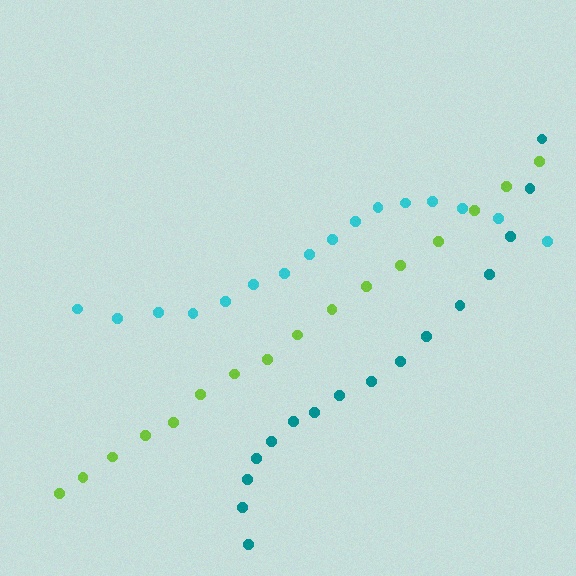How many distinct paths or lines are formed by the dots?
There are 3 distinct paths.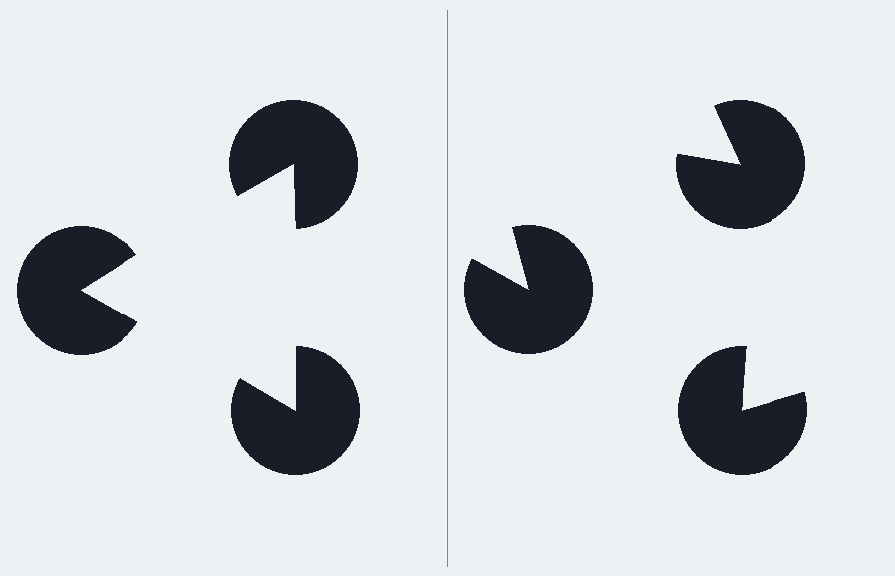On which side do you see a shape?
An illusory triangle appears on the left side. On the right side the wedge cuts are rotated, so no coherent shape forms.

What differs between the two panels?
The pac-man discs are positioned identically on both sides; only the wedge orientations differ. On the left they align to a triangle; on the right they are misaligned.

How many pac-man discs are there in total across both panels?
6 — 3 on each side.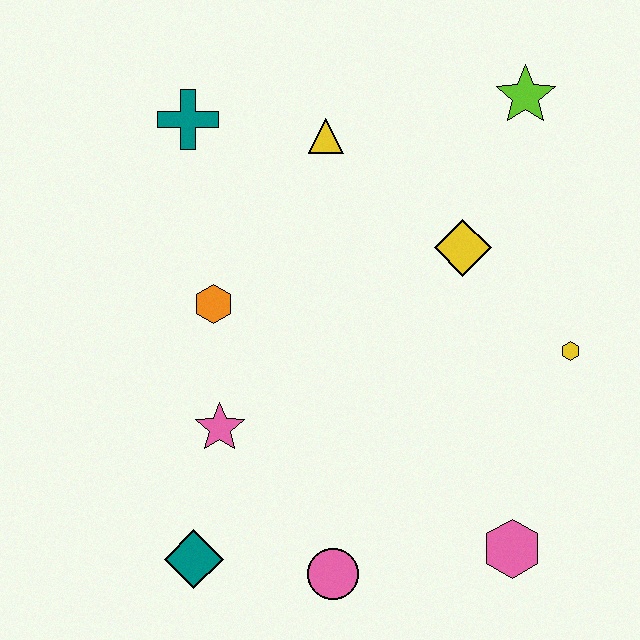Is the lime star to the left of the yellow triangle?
No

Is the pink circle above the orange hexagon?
No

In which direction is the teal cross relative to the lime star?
The teal cross is to the left of the lime star.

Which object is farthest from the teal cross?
The pink hexagon is farthest from the teal cross.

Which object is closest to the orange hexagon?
The pink star is closest to the orange hexagon.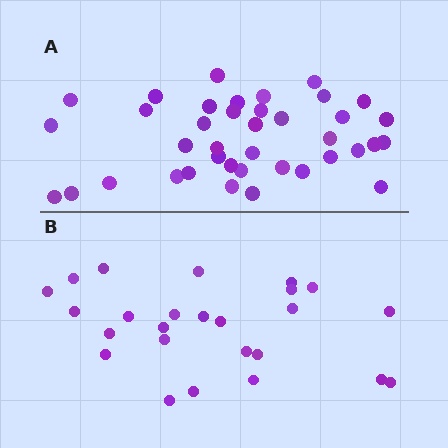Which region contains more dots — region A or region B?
Region A (the top region) has more dots.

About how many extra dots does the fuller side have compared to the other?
Region A has approximately 15 more dots than region B.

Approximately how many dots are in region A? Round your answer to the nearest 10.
About 40 dots. (The exact count is 39, which rounds to 40.)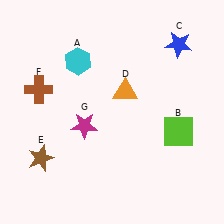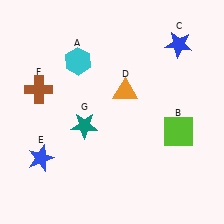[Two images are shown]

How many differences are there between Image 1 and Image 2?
There are 2 differences between the two images.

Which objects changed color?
E changed from brown to blue. G changed from magenta to teal.